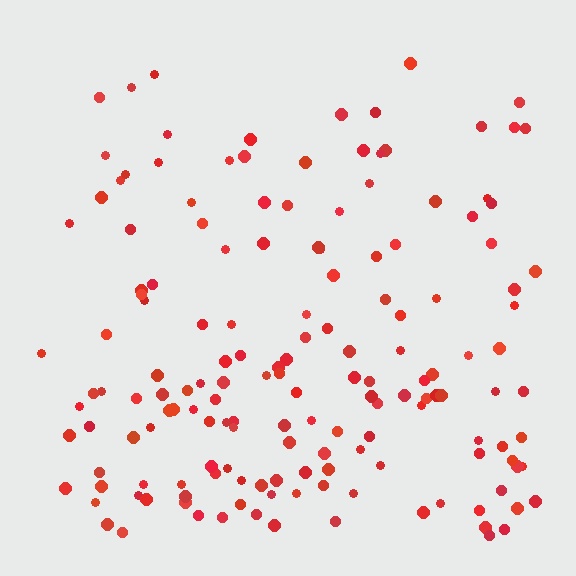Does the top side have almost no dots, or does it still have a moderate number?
Still a moderate number, just noticeably fewer than the bottom.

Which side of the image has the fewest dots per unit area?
The top.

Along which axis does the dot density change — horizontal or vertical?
Vertical.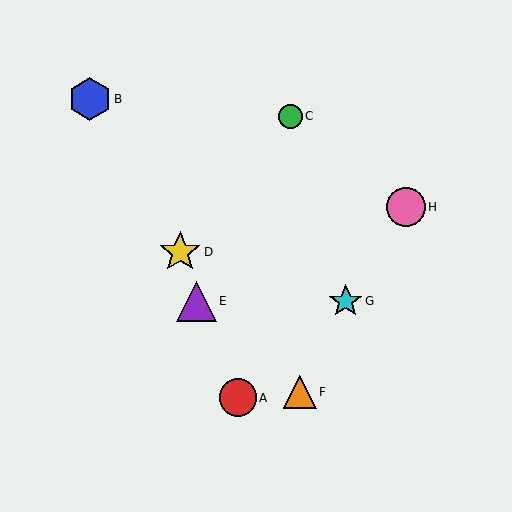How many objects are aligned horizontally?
2 objects (E, G) are aligned horizontally.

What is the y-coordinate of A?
Object A is at y≈398.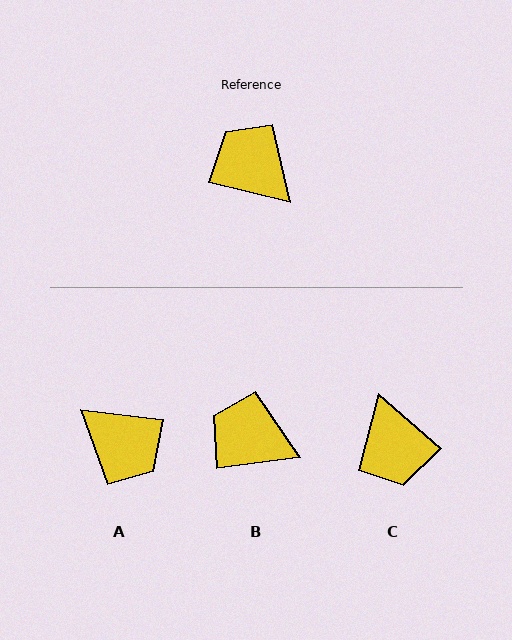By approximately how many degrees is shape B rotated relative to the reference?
Approximately 21 degrees counter-clockwise.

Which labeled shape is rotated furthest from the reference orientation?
A, about 173 degrees away.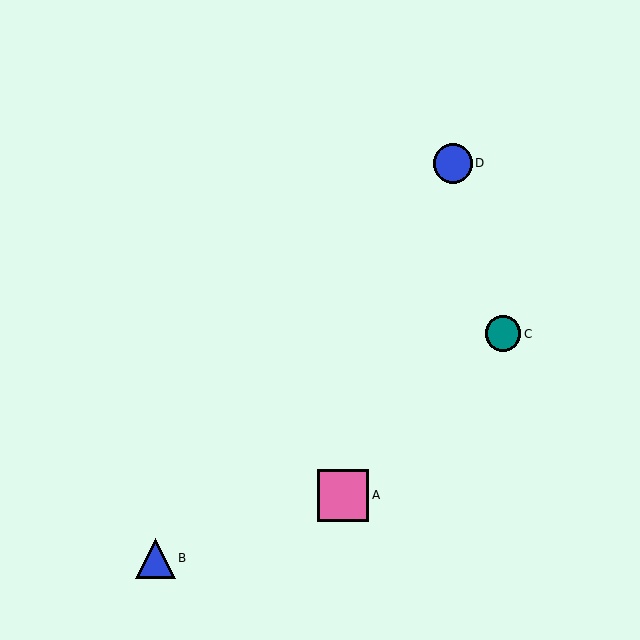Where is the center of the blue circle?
The center of the blue circle is at (453, 163).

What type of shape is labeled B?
Shape B is a blue triangle.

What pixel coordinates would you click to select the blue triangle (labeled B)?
Click at (155, 558) to select the blue triangle B.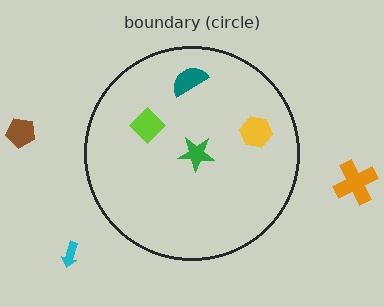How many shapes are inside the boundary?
4 inside, 3 outside.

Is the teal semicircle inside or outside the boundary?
Inside.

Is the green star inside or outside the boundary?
Inside.